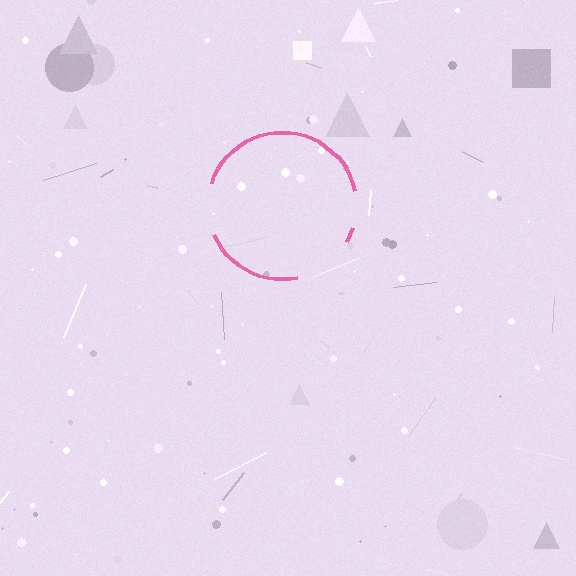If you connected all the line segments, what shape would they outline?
They would outline a circle.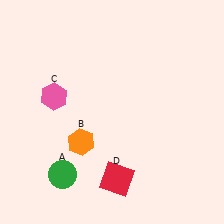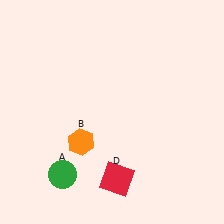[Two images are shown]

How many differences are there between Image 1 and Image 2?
There is 1 difference between the two images.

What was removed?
The pink hexagon (C) was removed in Image 2.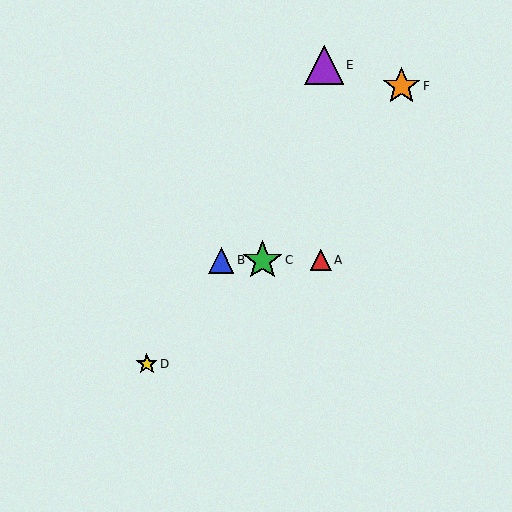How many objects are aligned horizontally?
3 objects (A, B, C) are aligned horizontally.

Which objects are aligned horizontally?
Objects A, B, C are aligned horizontally.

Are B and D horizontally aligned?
No, B is at y≈260 and D is at y≈364.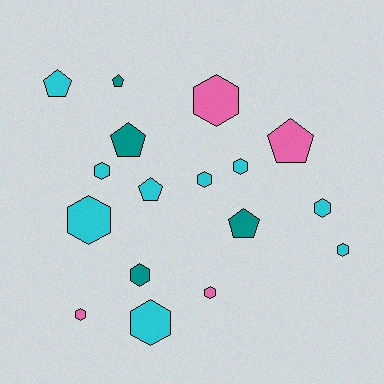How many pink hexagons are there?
There are 3 pink hexagons.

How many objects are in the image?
There are 17 objects.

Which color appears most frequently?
Cyan, with 9 objects.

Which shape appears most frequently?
Hexagon, with 11 objects.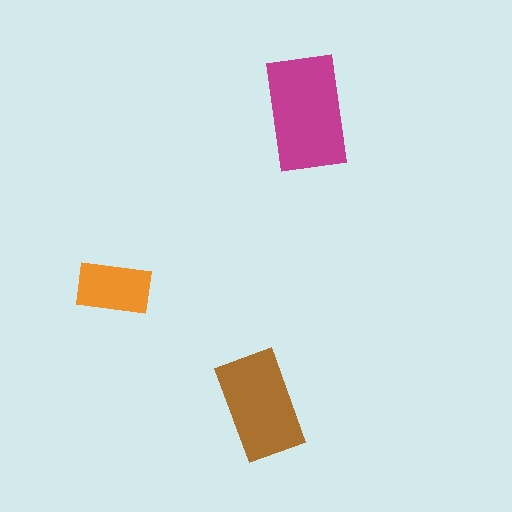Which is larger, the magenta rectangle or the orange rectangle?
The magenta one.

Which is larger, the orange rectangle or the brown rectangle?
The brown one.